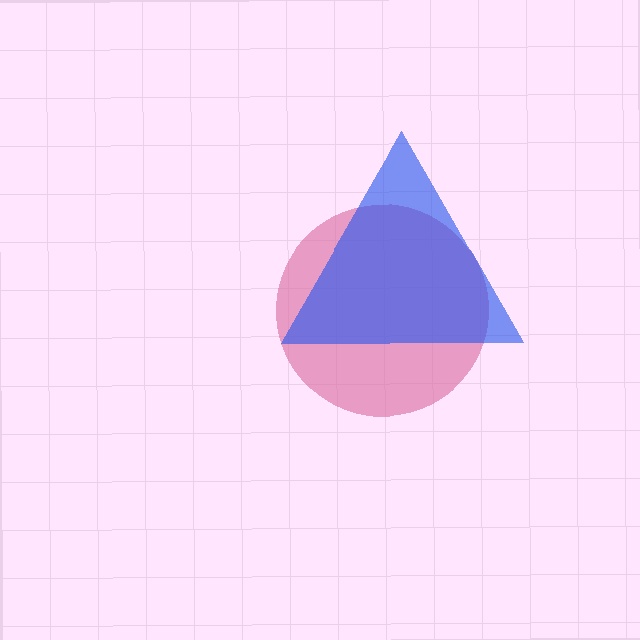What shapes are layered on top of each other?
The layered shapes are: a pink circle, a blue triangle.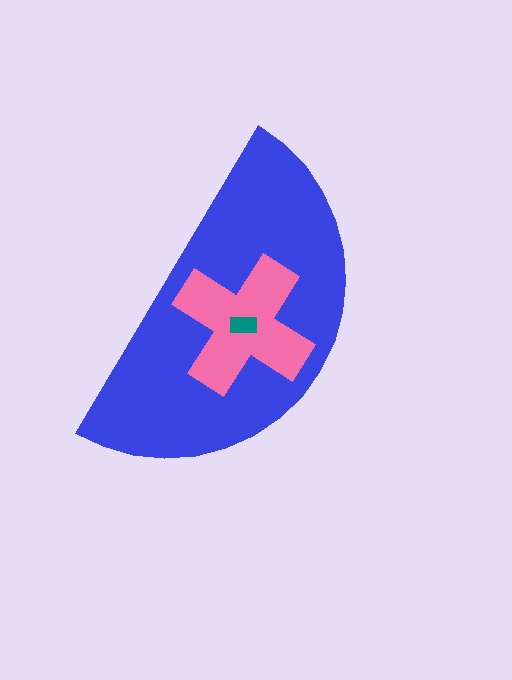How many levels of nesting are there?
3.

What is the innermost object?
The teal rectangle.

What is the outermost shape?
The blue semicircle.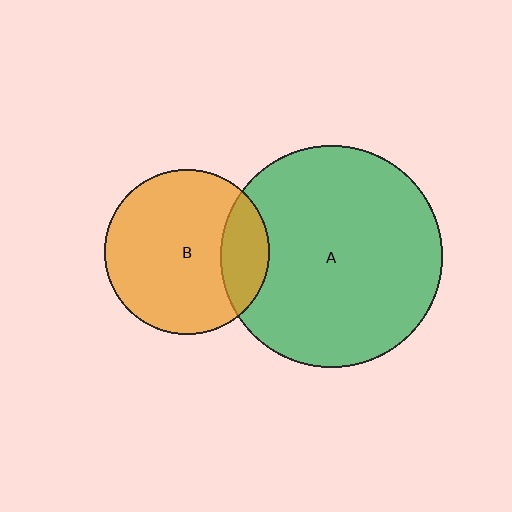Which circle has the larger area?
Circle A (green).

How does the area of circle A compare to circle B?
Approximately 1.8 times.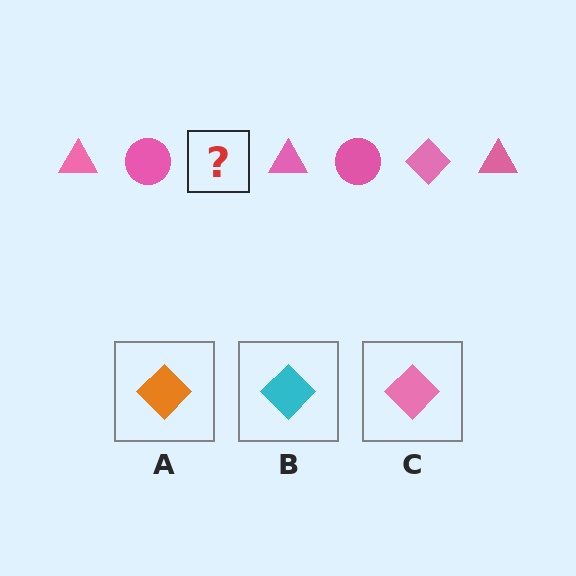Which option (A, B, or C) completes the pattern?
C.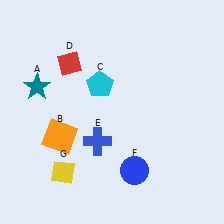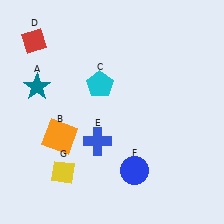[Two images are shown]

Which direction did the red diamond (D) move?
The red diamond (D) moved left.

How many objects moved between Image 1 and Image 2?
1 object moved between the two images.